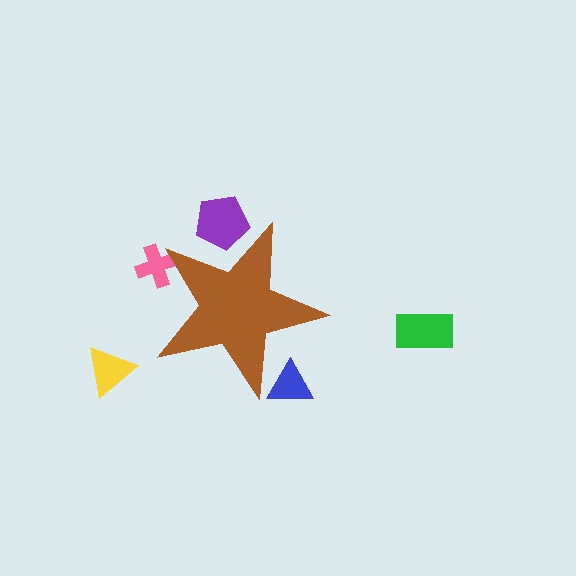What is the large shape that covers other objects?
A brown star.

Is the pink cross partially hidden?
Yes, the pink cross is partially hidden behind the brown star.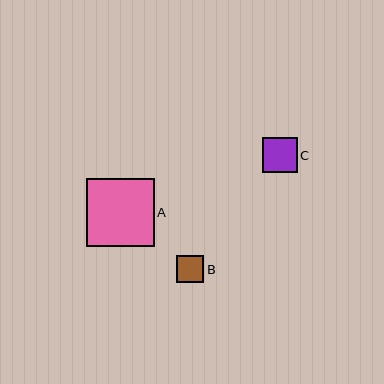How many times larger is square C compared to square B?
Square C is approximately 1.3 times the size of square B.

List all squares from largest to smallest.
From largest to smallest: A, C, B.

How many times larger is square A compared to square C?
Square A is approximately 1.9 times the size of square C.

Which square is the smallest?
Square B is the smallest with a size of approximately 27 pixels.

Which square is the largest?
Square A is the largest with a size of approximately 68 pixels.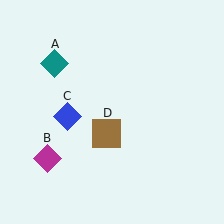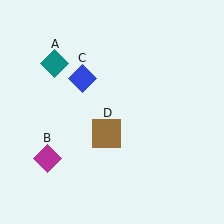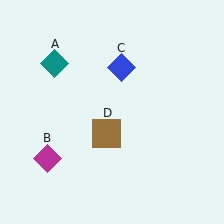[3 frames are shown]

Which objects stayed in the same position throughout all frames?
Teal diamond (object A) and magenta diamond (object B) and brown square (object D) remained stationary.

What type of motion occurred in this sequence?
The blue diamond (object C) rotated clockwise around the center of the scene.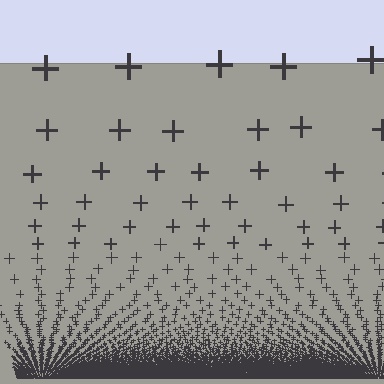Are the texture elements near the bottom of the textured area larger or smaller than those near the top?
Smaller. The gradient is inverted — elements near the bottom are smaller and denser.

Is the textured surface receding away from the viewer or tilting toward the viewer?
The surface appears to tilt toward the viewer. Texture elements get larger and sparser toward the top.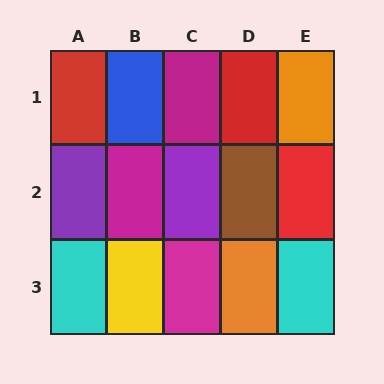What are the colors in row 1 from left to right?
Red, blue, magenta, red, orange.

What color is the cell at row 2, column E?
Red.